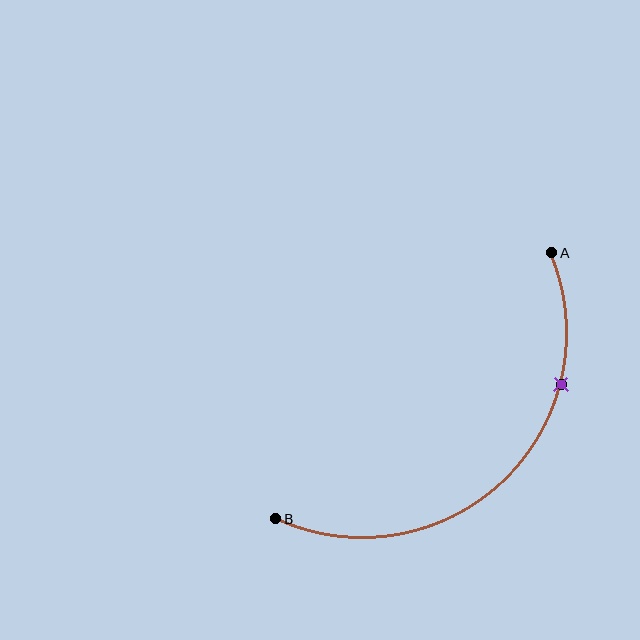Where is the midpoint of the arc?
The arc midpoint is the point on the curve farthest from the straight line joining A and B. It sits below and to the right of that line.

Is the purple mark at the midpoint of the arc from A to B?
No. The purple mark lies on the arc but is closer to endpoint A. The arc midpoint would be at the point on the curve equidistant along the arc from both A and B.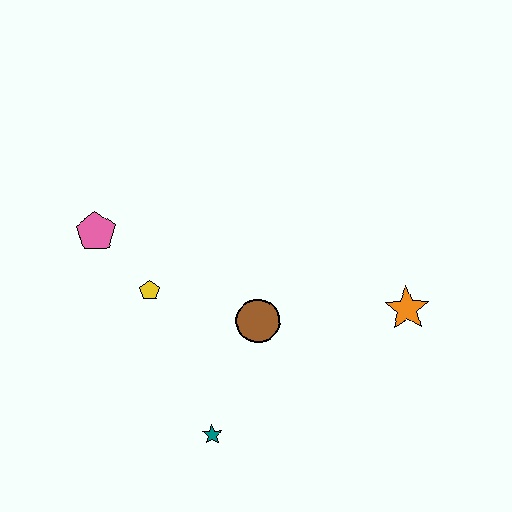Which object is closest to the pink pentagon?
The yellow pentagon is closest to the pink pentagon.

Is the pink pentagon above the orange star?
Yes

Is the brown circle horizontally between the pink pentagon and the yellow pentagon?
No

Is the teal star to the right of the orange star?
No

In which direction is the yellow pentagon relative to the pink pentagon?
The yellow pentagon is below the pink pentagon.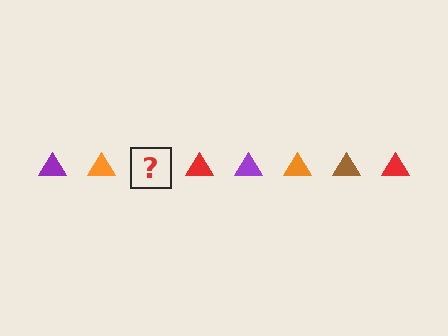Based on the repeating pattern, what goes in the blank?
The blank should be a brown triangle.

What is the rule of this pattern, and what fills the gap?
The rule is that the pattern cycles through purple, orange, brown, red triangles. The gap should be filled with a brown triangle.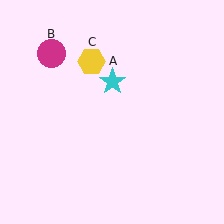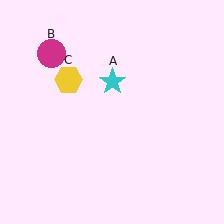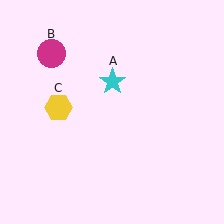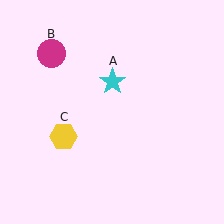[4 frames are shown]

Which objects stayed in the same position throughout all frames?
Cyan star (object A) and magenta circle (object B) remained stationary.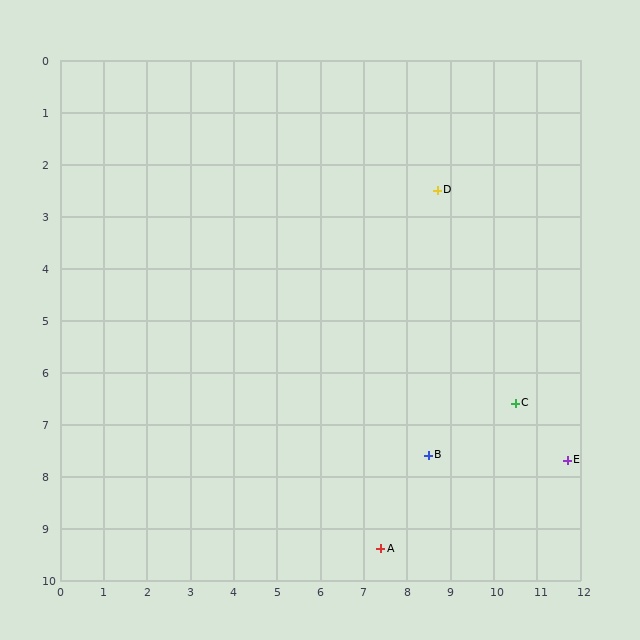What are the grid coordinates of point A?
Point A is at approximately (7.4, 9.4).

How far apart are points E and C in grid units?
Points E and C are about 1.6 grid units apart.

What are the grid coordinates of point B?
Point B is at approximately (8.5, 7.6).